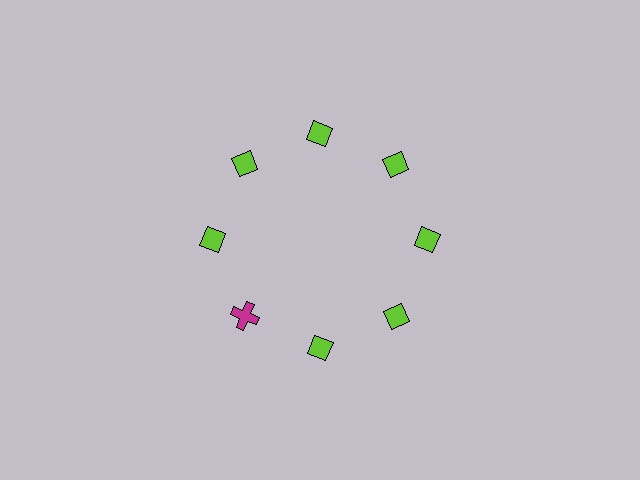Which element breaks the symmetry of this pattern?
The magenta cross at roughly the 8 o'clock position breaks the symmetry. All other shapes are lime diamonds.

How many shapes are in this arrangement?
There are 8 shapes arranged in a ring pattern.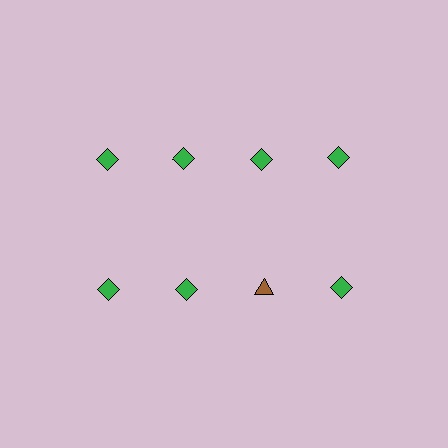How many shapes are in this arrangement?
There are 8 shapes arranged in a grid pattern.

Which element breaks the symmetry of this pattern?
The brown triangle in the second row, center column breaks the symmetry. All other shapes are green diamonds.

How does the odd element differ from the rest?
It differs in both color (brown instead of green) and shape (triangle instead of diamond).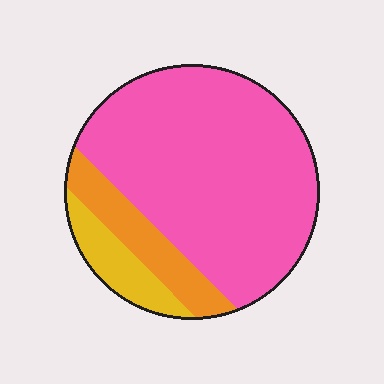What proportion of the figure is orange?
Orange covers 15% of the figure.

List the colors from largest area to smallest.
From largest to smallest: pink, orange, yellow.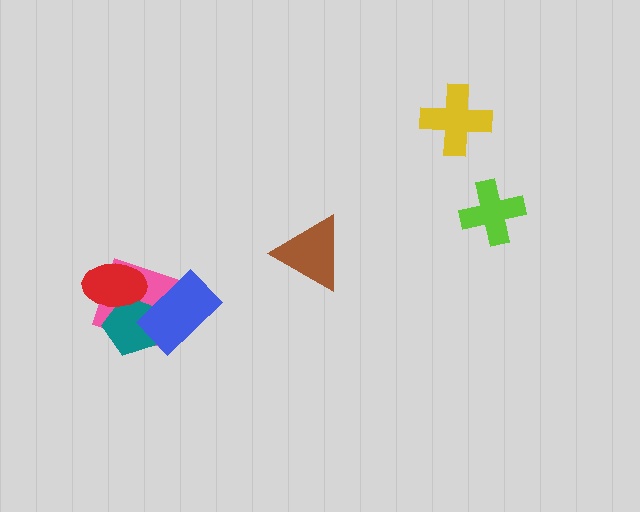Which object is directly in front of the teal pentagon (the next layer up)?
The red ellipse is directly in front of the teal pentagon.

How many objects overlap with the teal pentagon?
3 objects overlap with the teal pentagon.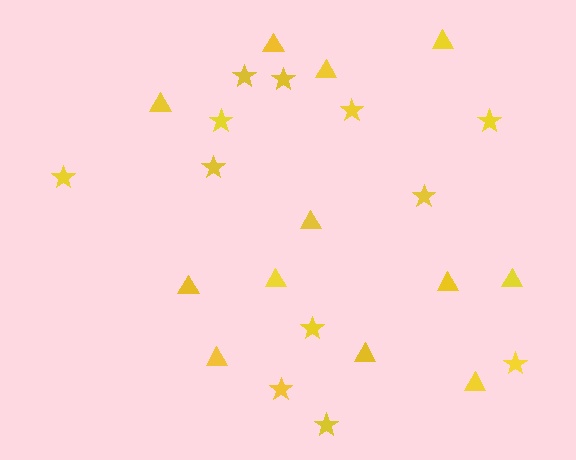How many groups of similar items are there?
There are 2 groups: one group of stars (12) and one group of triangles (12).